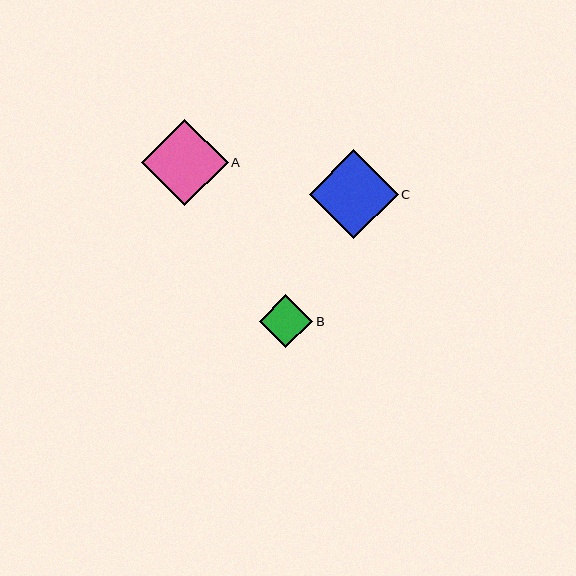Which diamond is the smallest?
Diamond B is the smallest with a size of approximately 54 pixels.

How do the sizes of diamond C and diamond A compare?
Diamond C and diamond A are approximately the same size.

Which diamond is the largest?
Diamond C is the largest with a size of approximately 89 pixels.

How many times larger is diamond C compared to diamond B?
Diamond C is approximately 1.7 times the size of diamond B.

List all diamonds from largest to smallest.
From largest to smallest: C, A, B.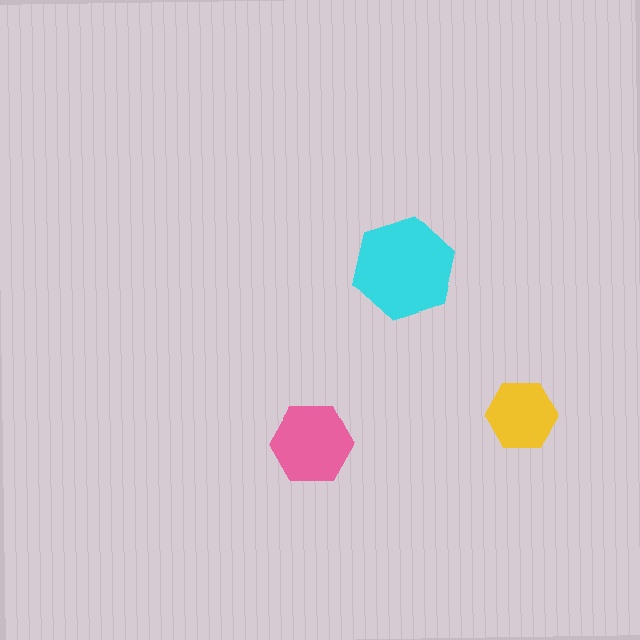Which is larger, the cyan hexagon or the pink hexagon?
The cyan one.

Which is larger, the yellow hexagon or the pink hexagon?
The pink one.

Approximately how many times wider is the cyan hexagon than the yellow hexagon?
About 1.5 times wider.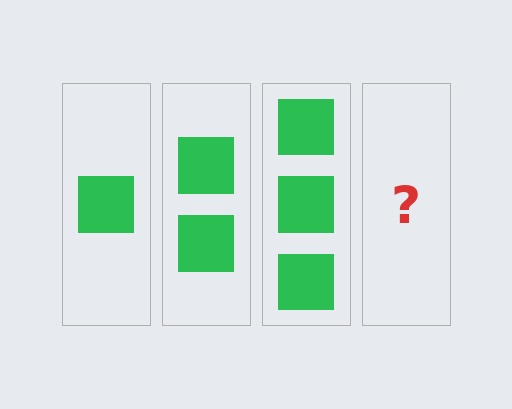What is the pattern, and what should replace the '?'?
The pattern is that each step adds one more square. The '?' should be 4 squares.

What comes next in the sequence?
The next element should be 4 squares.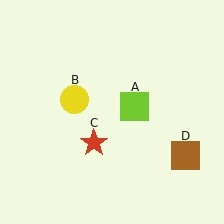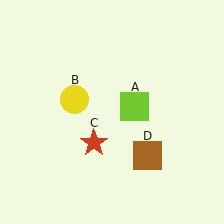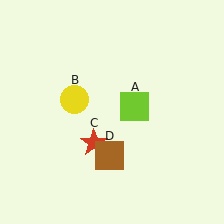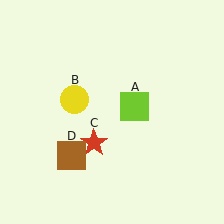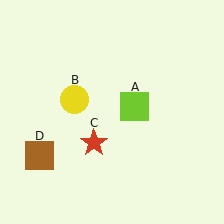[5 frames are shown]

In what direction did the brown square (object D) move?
The brown square (object D) moved left.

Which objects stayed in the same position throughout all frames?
Lime square (object A) and yellow circle (object B) and red star (object C) remained stationary.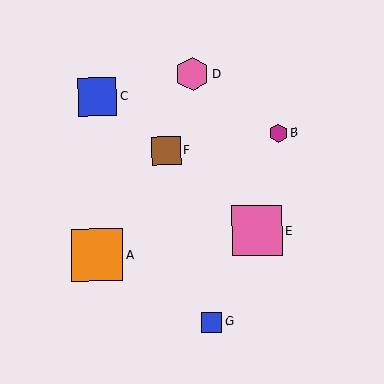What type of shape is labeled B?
Shape B is a magenta hexagon.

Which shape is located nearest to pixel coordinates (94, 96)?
The blue square (labeled C) at (98, 96) is nearest to that location.